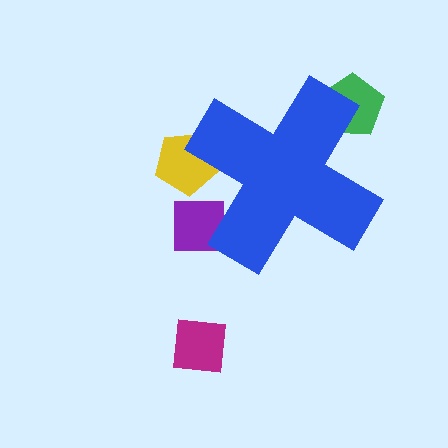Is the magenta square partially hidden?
No, the magenta square is fully visible.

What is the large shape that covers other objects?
A blue cross.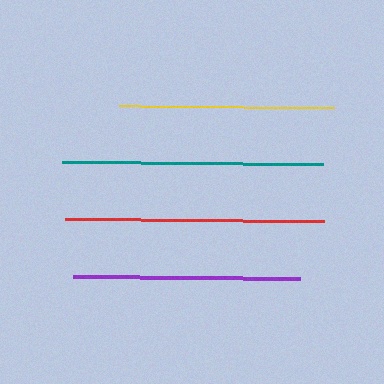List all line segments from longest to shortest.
From longest to shortest: teal, red, purple, yellow.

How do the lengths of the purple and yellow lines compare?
The purple and yellow lines are approximately the same length.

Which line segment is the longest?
The teal line is the longest at approximately 260 pixels.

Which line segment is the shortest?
The yellow line is the shortest at approximately 216 pixels.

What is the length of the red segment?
The red segment is approximately 259 pixels long.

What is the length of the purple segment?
The purple segment is approximately 226 pixels long.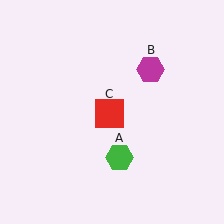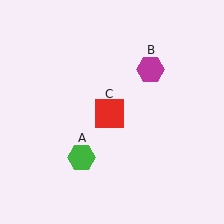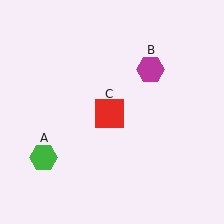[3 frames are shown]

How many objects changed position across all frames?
1 object changed position: green hexagon (object A).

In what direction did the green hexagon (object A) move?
The green hexagon (object A) moved left.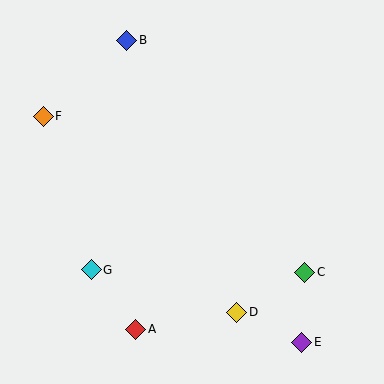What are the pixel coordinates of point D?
Point D is at (237, 312).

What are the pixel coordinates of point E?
Point E is at (302, 342).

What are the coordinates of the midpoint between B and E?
The midpoint between B and E is at (214, 191).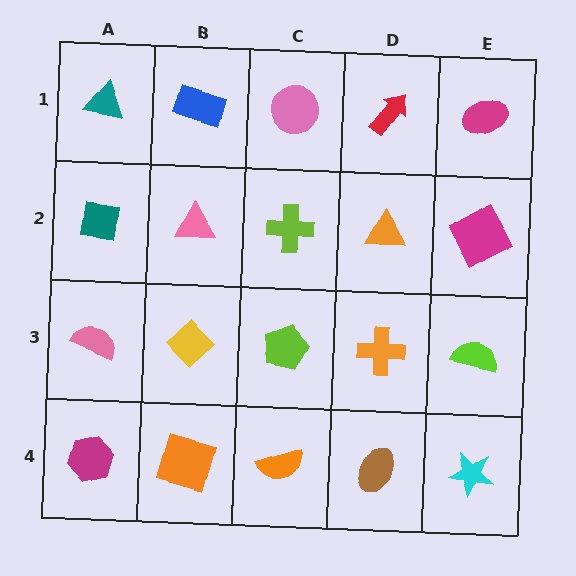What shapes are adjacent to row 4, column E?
A lime semicircle (row 3, column E), a brown ellipse (row 4, column D).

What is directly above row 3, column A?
A teal square.